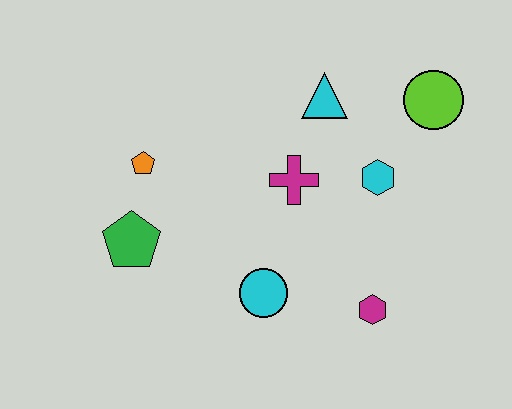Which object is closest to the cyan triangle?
The magenta cross is closest to the cyan triangle.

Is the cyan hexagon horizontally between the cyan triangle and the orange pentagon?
No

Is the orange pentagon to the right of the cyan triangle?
No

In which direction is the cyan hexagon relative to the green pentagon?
The cyan hexagon is to the right of the green pentagon.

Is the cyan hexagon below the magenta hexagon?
No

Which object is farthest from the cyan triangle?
The green pentagon is farthest from the cyan triangle.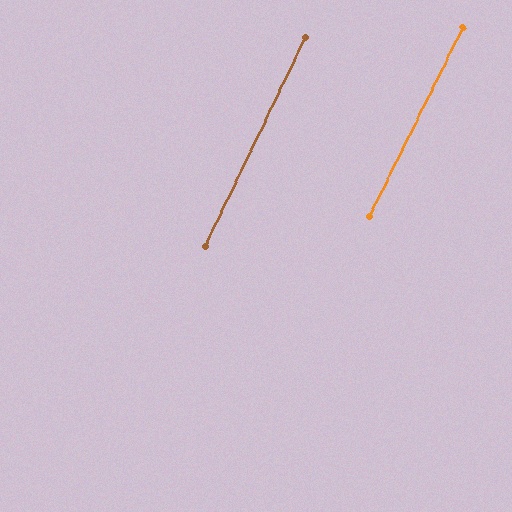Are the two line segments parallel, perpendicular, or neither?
Parallel — their directions differ by only 0.7°.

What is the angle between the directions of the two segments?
Approximately 1 degree.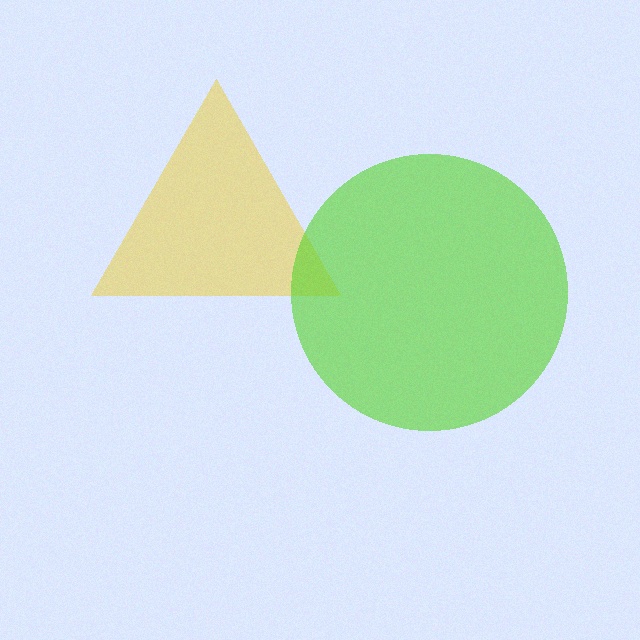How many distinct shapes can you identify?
There are 2 distinct shapes: a yellow triangle, a lime circle.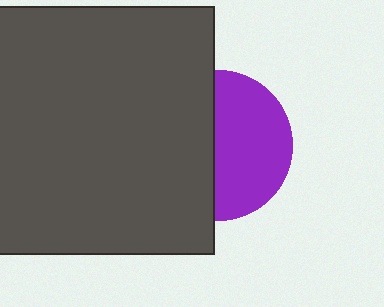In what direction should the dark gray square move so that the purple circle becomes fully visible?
The dark gray square should move left. That is the shortest direction to clear the overlap and leave the purple circle fully visible.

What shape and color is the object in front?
The object in front is a dark gray square.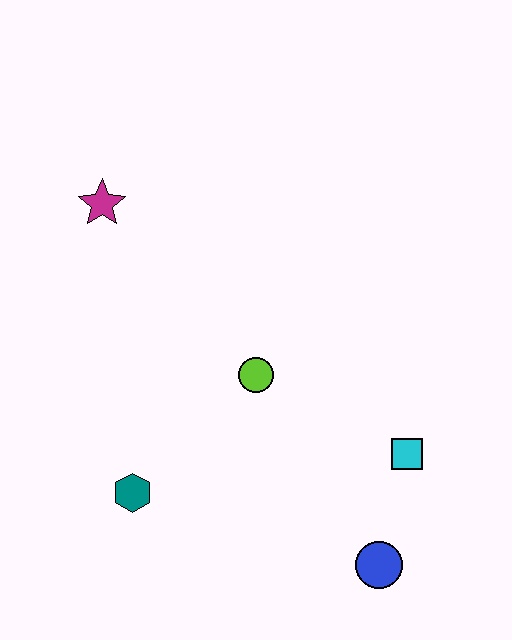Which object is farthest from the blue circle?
The magenta star is farthest from the blue circle.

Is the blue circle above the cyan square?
No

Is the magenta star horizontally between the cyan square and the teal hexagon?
No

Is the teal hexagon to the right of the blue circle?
No